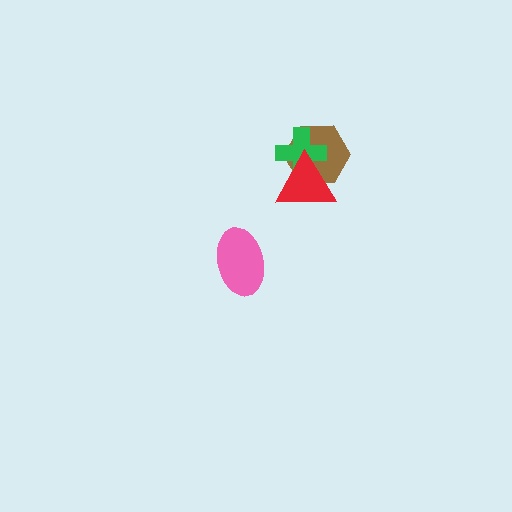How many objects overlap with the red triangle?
2 objects overlap with the red triangle.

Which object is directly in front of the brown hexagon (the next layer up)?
The green cross is directly in front of the brown hexagon.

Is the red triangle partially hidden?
No, no other shape covers it.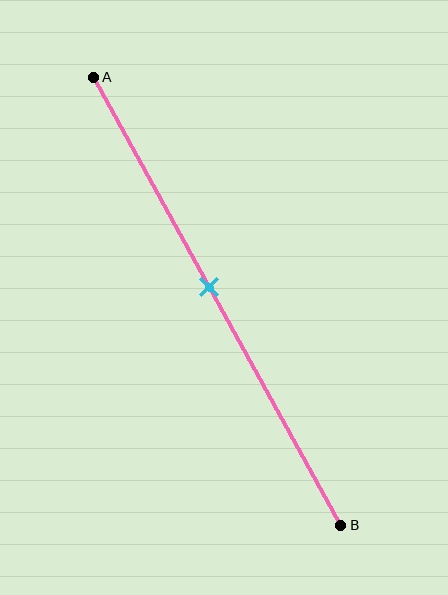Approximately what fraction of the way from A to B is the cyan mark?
The cyan mark is approximately 45% of the way from A to B.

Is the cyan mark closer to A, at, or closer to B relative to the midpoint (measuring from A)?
The cyan mark is closer to point A than the midpoint of segment AB.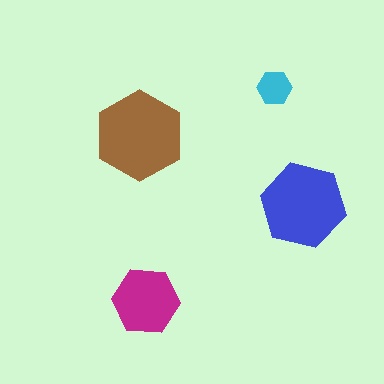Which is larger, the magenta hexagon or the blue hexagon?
The blue one.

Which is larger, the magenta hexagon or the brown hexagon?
The brown one.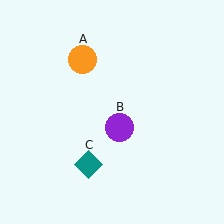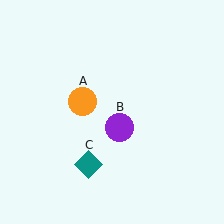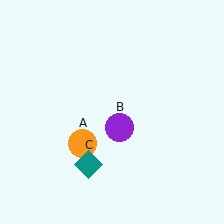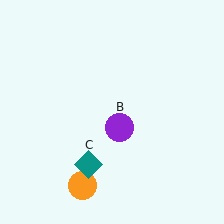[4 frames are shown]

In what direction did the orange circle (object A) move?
The orange circle (object A) moved down.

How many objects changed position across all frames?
1 object changed position: orange circle (object A).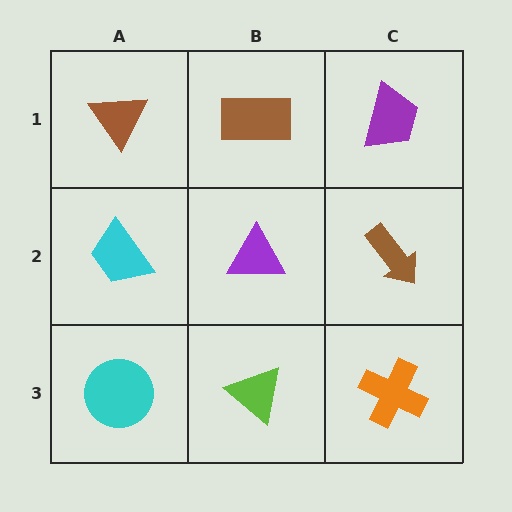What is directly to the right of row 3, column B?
An orange cross.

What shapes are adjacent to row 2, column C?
A purple trapezoid (row 1, column C), an orange cross (row 3, column C), a purple triangle (row 2, column B).